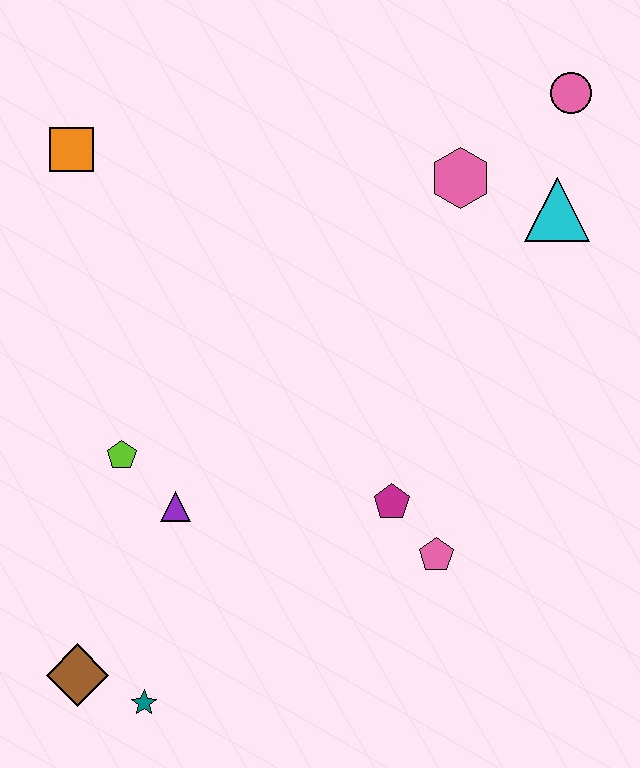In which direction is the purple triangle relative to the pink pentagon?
The purple triangle is to the left of the pink pentagon.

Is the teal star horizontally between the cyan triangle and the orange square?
Yes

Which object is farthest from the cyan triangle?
The brown diamond is farthest from the cyan triangle.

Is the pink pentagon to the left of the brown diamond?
No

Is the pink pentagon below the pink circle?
Yes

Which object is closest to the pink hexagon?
The cyan triangle is closest to the pink hexagon.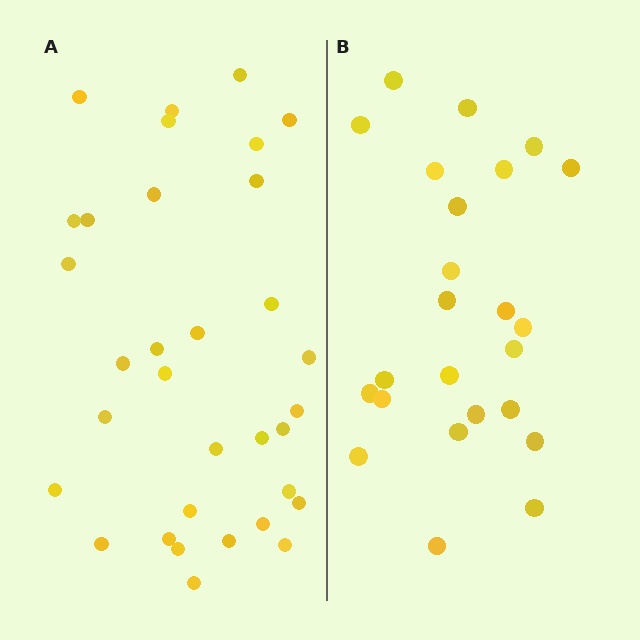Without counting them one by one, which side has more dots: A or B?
Region A (the left region) has more dots.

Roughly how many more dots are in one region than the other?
Region A has roughly 8 or so more dots than region B.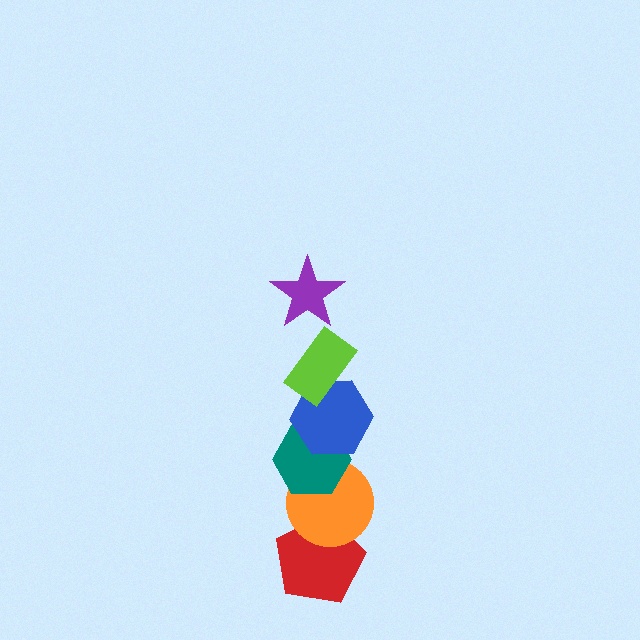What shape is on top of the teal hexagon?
The blue hexagon is on top of the teal hexagon.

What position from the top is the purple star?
The purple star is 1st from the top.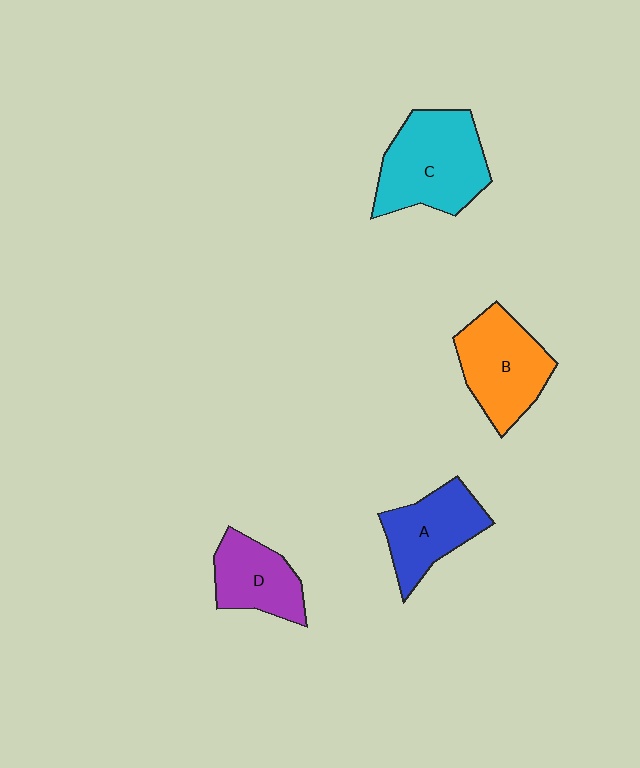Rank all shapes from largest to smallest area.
From largest to smallest: C (cyan), B (orange), A (blue), D (purple).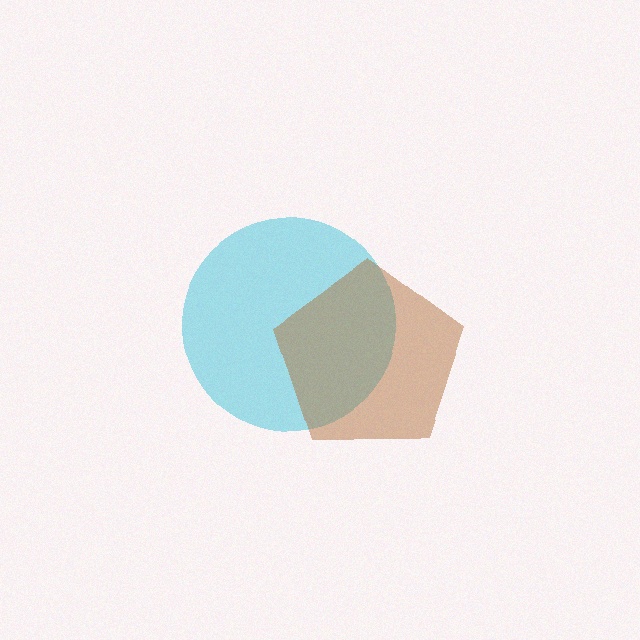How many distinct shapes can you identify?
There are 2 distinct shapes: a cyan circle, a brown pentagon.